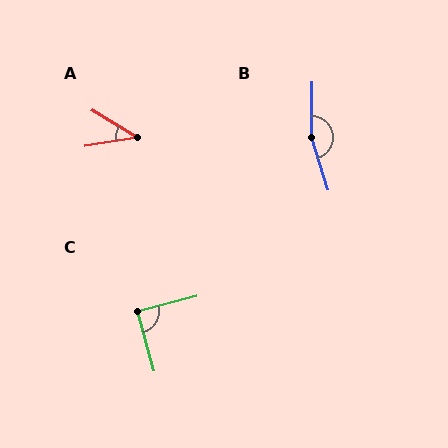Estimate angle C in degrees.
Approximately 89 degrees.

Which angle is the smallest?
A, at approximately 39 degrees.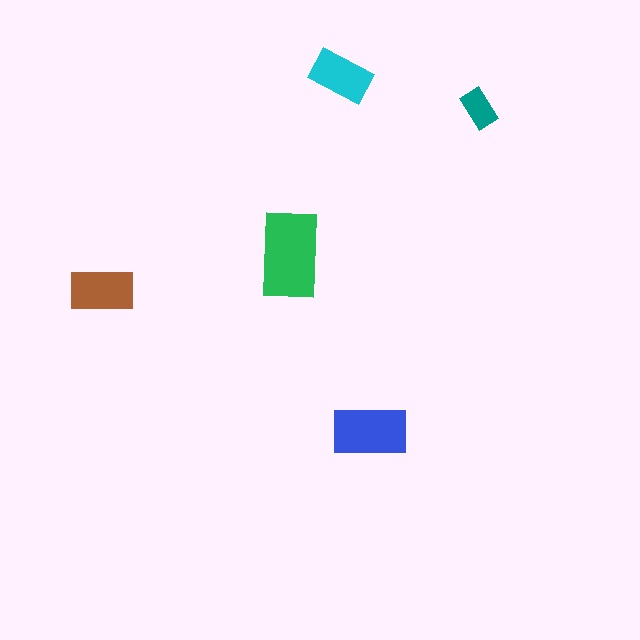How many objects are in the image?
There are 5 objects in the image.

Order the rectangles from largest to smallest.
the green one, the blue one, the brown one, the cyan one, the teal one.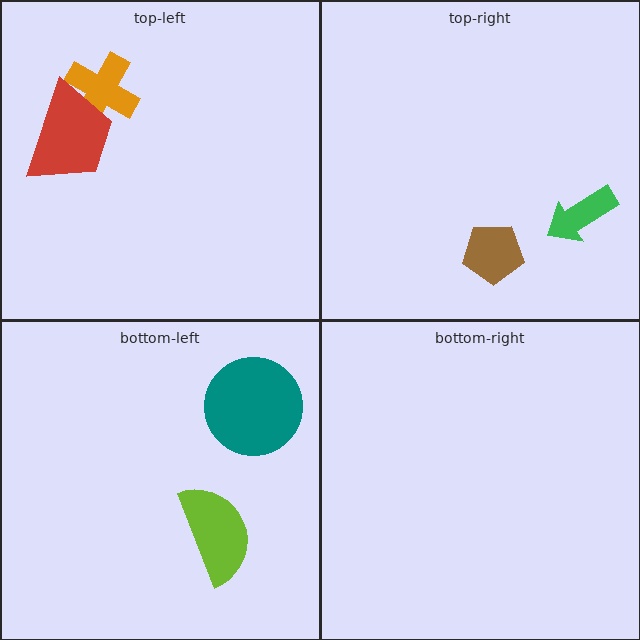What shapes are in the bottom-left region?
The teal circle, the lime semicircle.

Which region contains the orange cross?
The top-left region.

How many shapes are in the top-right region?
2.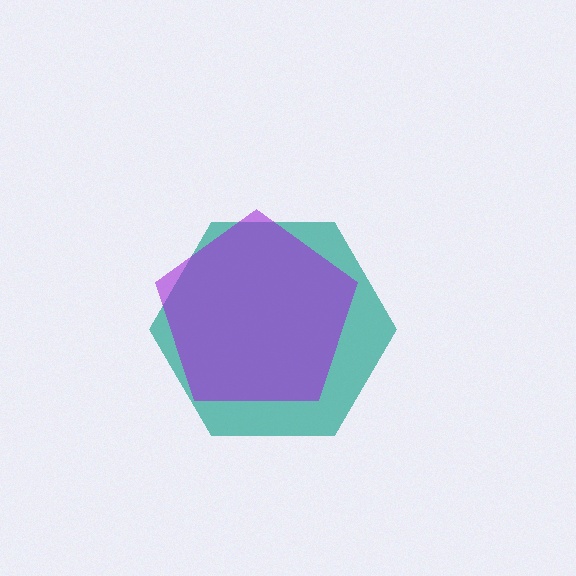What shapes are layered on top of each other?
The layered shapes are: a teal hexagon, a purple pentagon.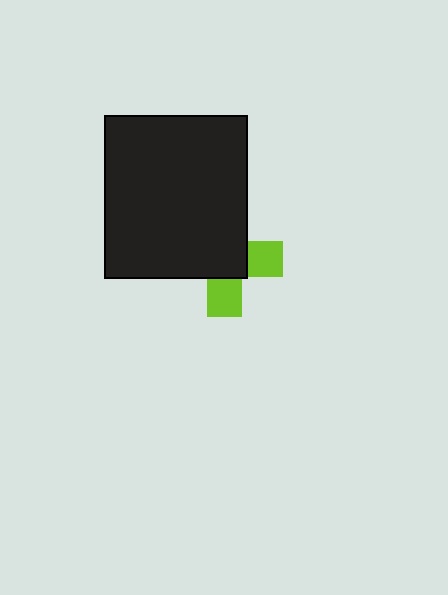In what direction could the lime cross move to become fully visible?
The lime cross could move toward the lower-right. That would shift it out from behind the black rectangle entirely.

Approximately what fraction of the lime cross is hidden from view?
Roughly 63% of the lime cross is hidden behind the black rectangle.